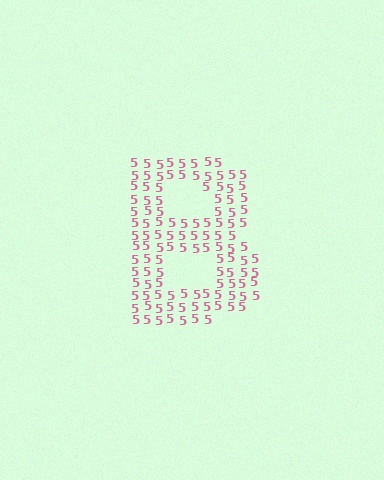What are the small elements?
The small elements are digit 5's.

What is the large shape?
The large shape is the letter B.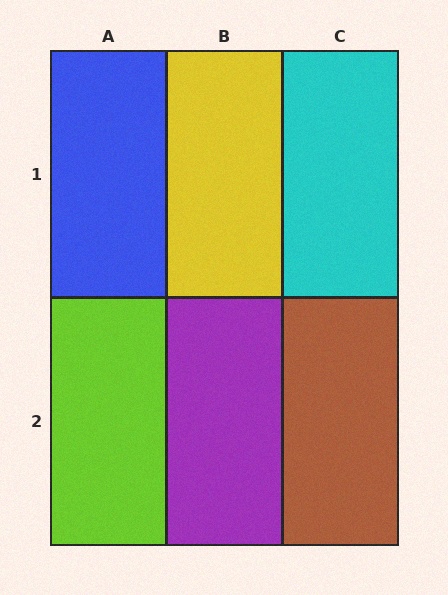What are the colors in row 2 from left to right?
Lime, purple, brown.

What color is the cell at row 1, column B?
Yellow.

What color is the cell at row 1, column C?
Cyan.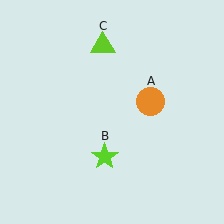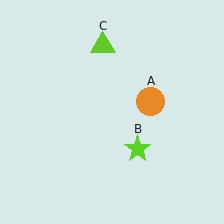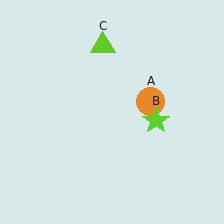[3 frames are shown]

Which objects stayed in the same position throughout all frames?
Orange circle (object A) and lime triangle (object C) remained stationary.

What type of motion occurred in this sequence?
The lime star (object B) rotated counterclockwise around the center of the scene.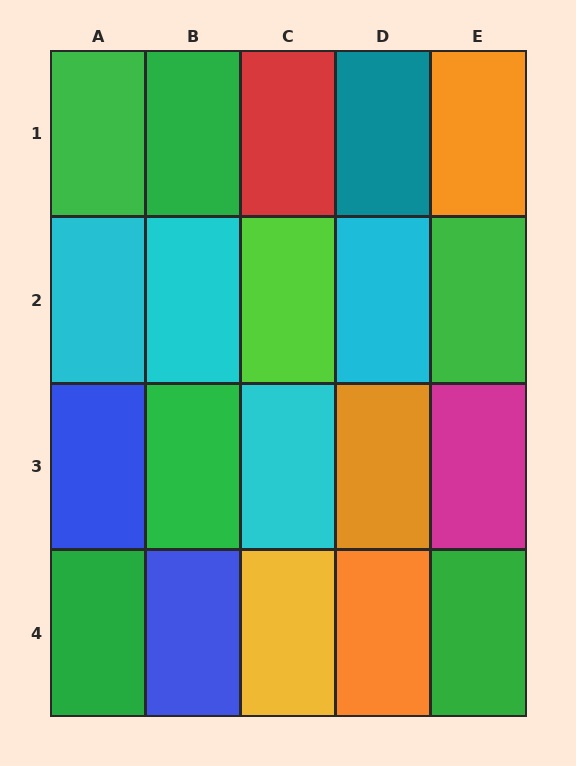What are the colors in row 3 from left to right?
Blue, green, cyan, orange, magenta.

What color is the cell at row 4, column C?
Yellow.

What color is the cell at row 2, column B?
Cyan.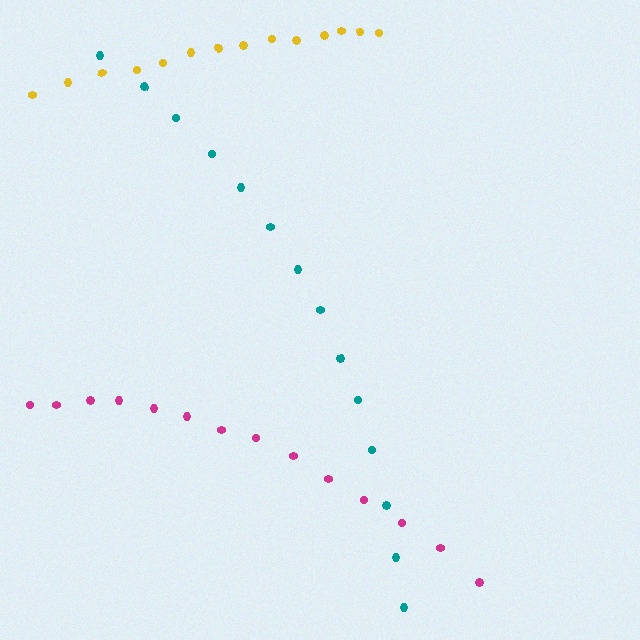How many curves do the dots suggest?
There are 3 distinct paths.